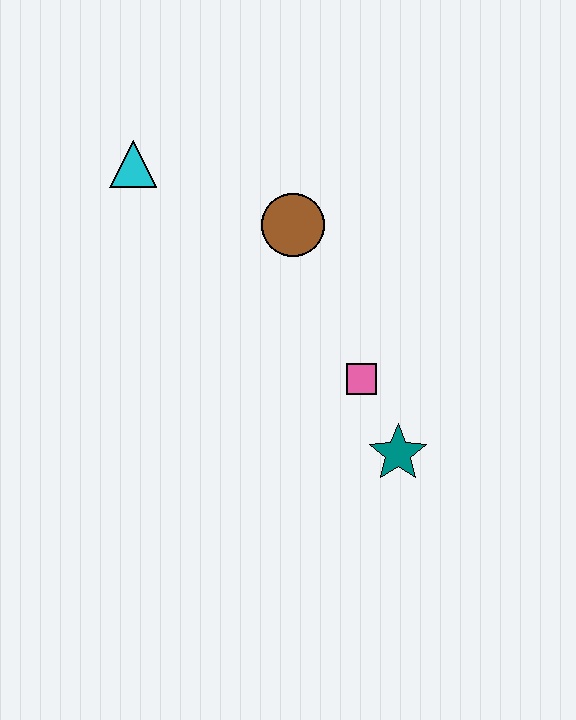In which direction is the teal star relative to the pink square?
The teal star is below the pink square.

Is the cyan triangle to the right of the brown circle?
No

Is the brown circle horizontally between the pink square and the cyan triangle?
Yes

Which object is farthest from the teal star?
The cyan triangle is farthest from the teal star.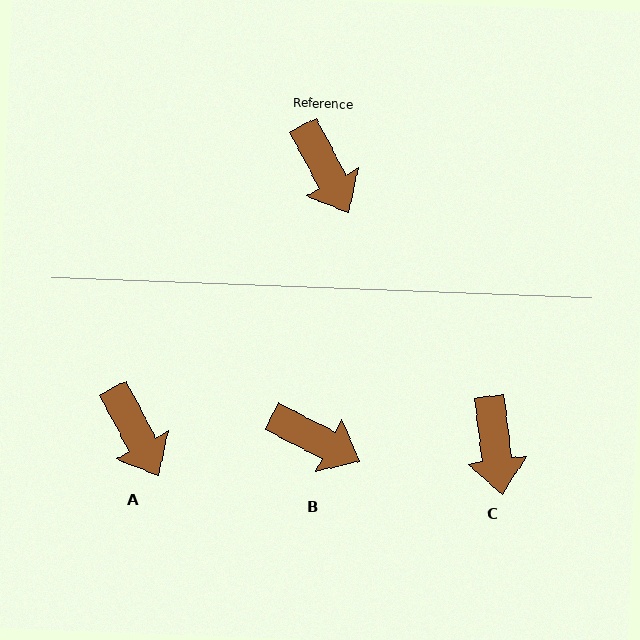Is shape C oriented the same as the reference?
No, it is off by about 21 degrees.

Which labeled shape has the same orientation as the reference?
A.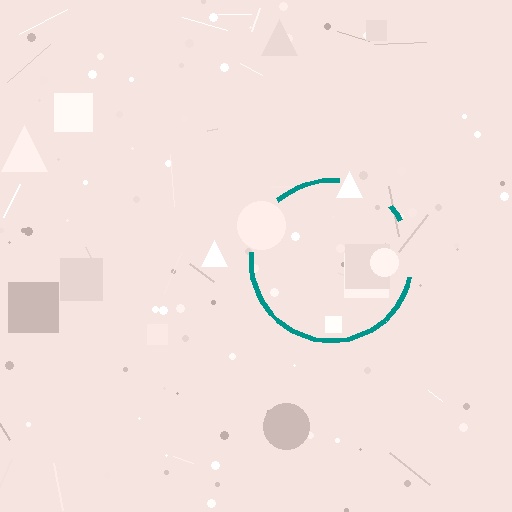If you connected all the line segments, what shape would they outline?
They would outline a circle.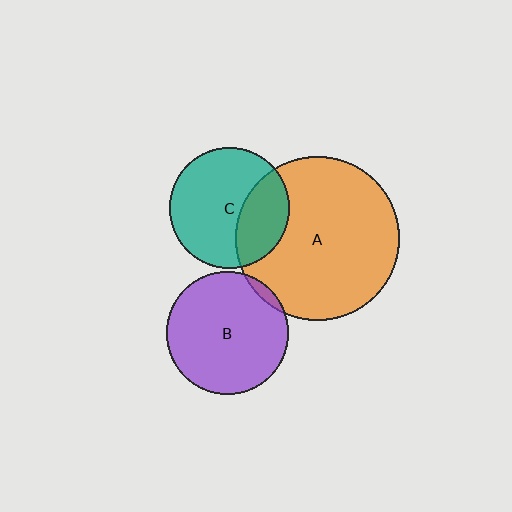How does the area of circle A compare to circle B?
Approximately 1.8 times.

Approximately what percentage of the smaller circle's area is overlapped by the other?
Approximately 5%.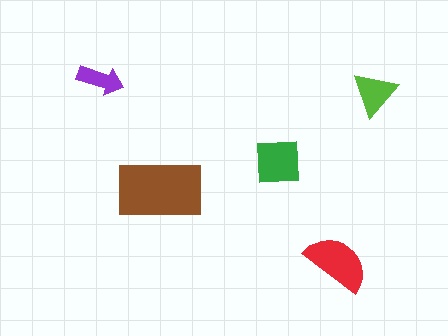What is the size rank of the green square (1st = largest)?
3rd.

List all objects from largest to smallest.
The brown rectangle, the red semicircle, the green square, the lime triangle, the purple arrow.